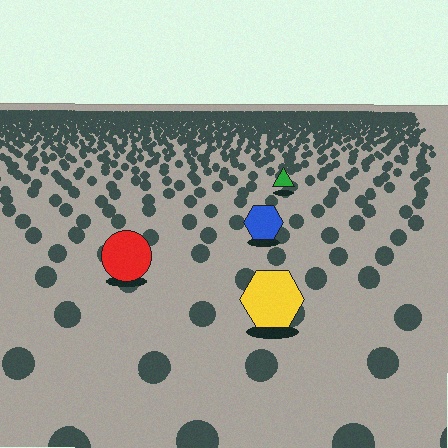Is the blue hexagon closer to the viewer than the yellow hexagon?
No. The yellow hexagon is closer — you can tell from the texture gradient: the ground texture is coarser near it.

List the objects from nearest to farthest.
From nearest to farthest: the yellow hexagon, the red circle, the blue hexagon, the green triangle.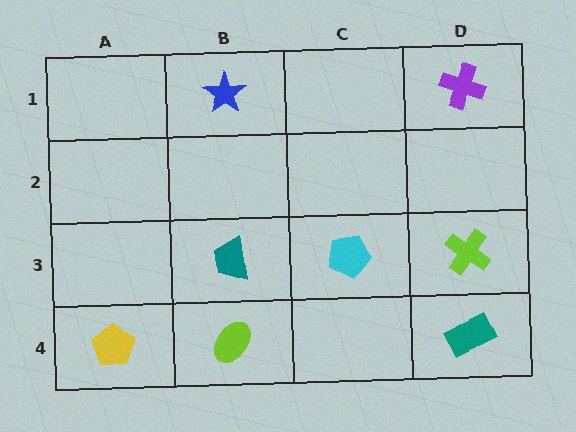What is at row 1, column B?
A blue star.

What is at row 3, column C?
A cyan pentagon.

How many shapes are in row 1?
2 shapes.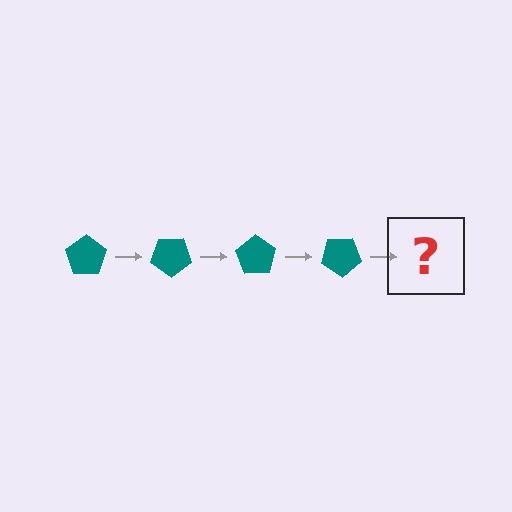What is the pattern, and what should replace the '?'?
The pattern is that the pentagon rotates 35 degrees each step. The '?' should be a teal pentagon rotated 140 degrees.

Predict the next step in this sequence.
The next step is a teal pentagon rotated 140 degrees.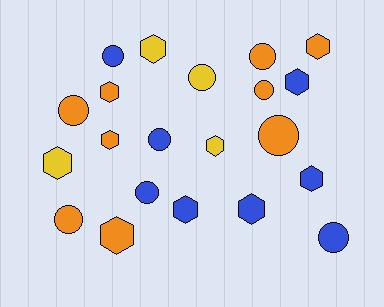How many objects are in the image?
There are 21 objects.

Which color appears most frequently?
Orange, with 9 objects.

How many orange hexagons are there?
There are 4 orange hexagons.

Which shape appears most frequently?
Hexagon, with 11 objects.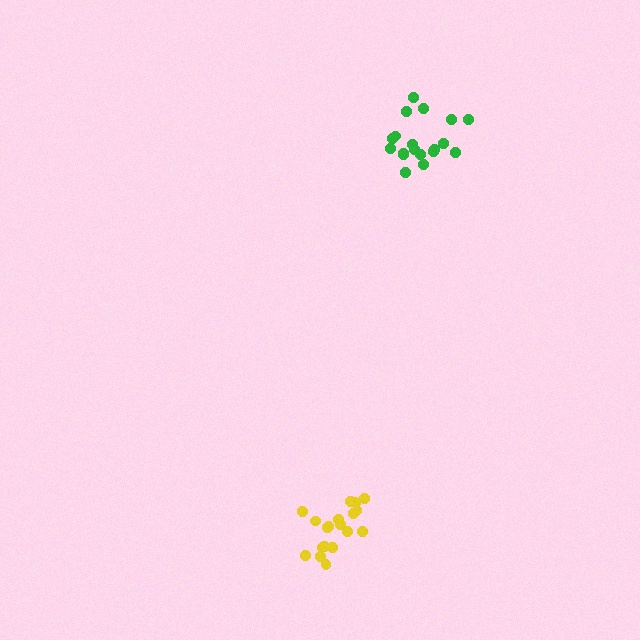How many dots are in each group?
Group 1: 19 dots, Group 2: 19 dots (38 total).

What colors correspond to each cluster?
The clusters are colored: yellow, green.